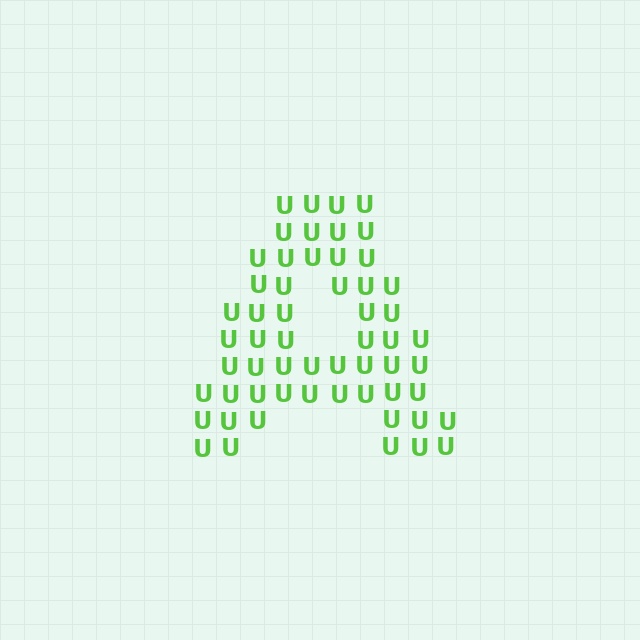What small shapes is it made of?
It is made of small letter U's.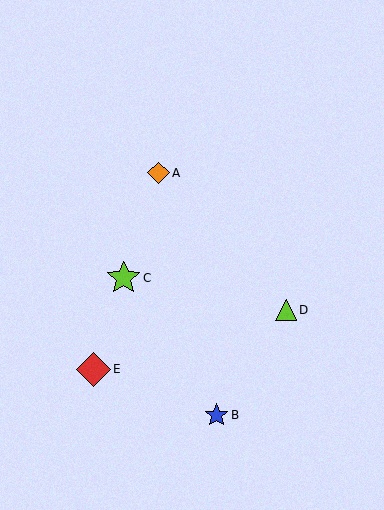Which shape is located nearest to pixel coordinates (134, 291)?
The lime star (labeled C) at (124, 278) is nearest to that location.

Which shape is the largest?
The red diamond (labeled E) is the largest.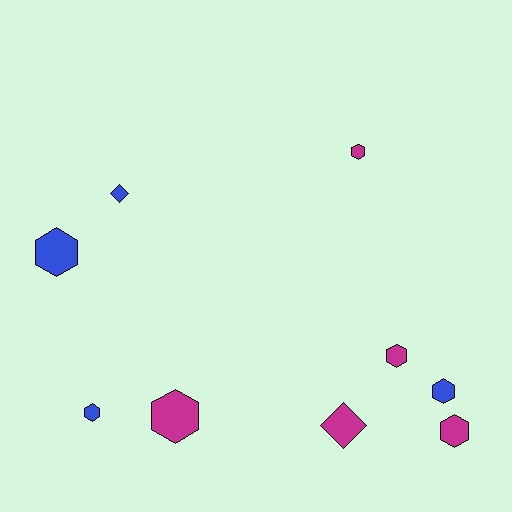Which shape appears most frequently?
Hexagon, with 7 objects.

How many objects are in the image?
There are 9 objects.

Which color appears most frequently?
Magenta, with 5 objects.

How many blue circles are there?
There are no blue circles.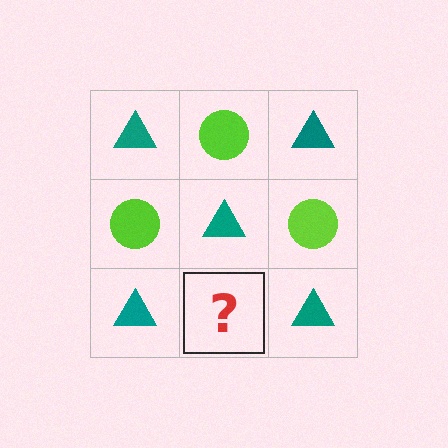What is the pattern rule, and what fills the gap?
The rule is that it alternates teal triangle and lime circle in a checkerboard pattern. The gap should be filled with a lime circle.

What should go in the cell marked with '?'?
The missing cell should contain a lime circle.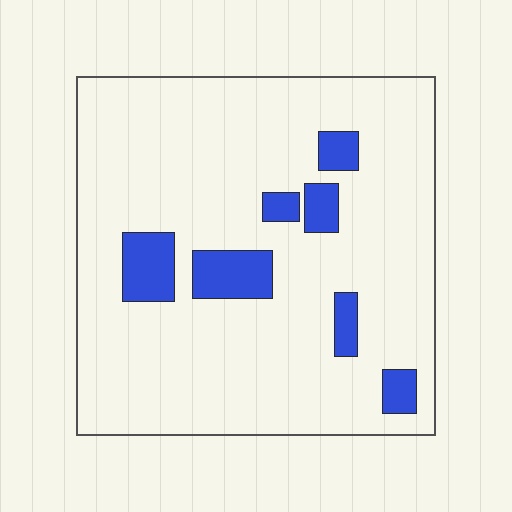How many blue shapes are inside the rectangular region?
7.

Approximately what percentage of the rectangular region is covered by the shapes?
Approximately 10%.